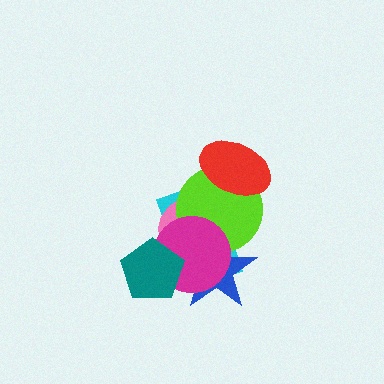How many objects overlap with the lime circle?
5 objects overlap with the lime circle.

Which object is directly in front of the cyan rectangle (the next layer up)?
The pink ellipse is directly in front of the cyan rectangle.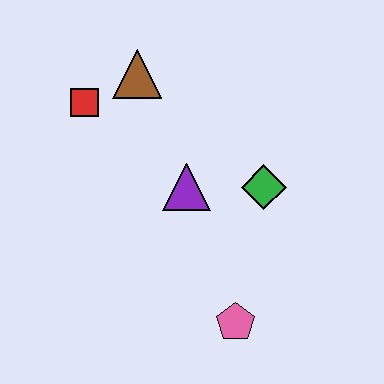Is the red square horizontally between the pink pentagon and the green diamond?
No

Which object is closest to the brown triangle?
The red square is closest to the brown triangle.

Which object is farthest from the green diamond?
The red square is farthest from the green diamond.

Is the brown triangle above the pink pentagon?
Yes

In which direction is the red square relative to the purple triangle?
The red square is to the left of the purple triangle.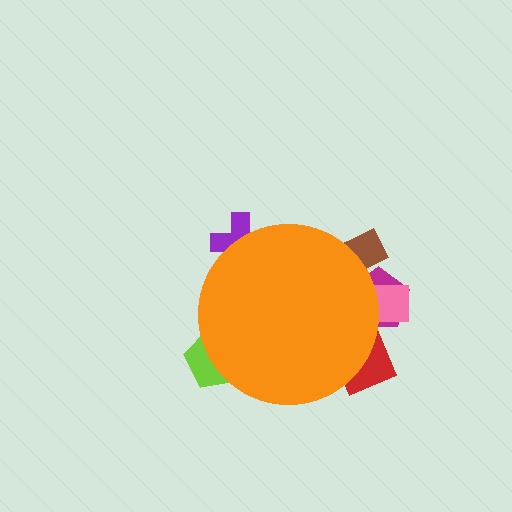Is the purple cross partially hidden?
Yes, the purple cross is partially hidden behind the orange circle.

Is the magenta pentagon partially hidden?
Yes, the magenta pentagon is partially hidden behind the orange circle.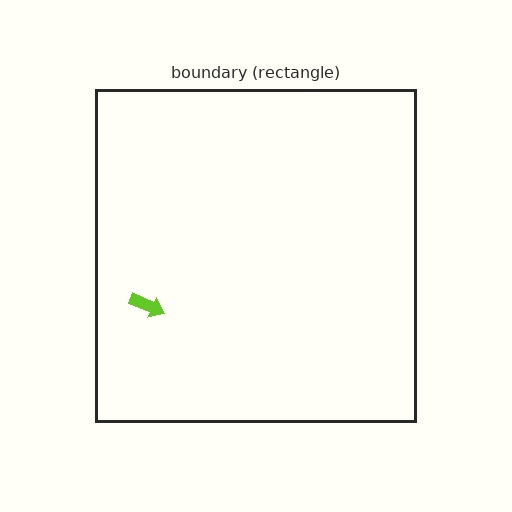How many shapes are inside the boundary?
1 inside, 0 outside.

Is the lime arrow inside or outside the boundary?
Inside.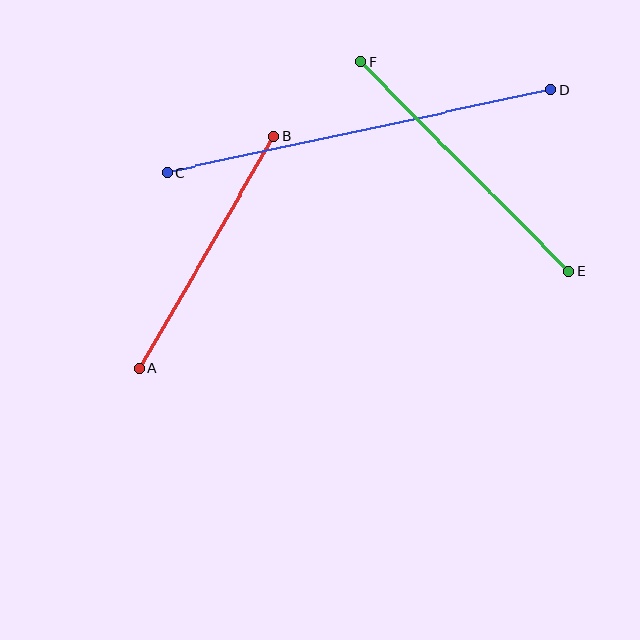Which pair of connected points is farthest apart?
Points C and D are farthest apart.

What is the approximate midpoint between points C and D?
The midpoint is at approximately (359, 131) pixels.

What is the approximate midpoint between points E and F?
The midpoint is at approximately (464, 167) pixels.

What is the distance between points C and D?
The distance is approximately 392 pixels.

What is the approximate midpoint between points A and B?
The midpoint is at approximately (207, 252) pixels.